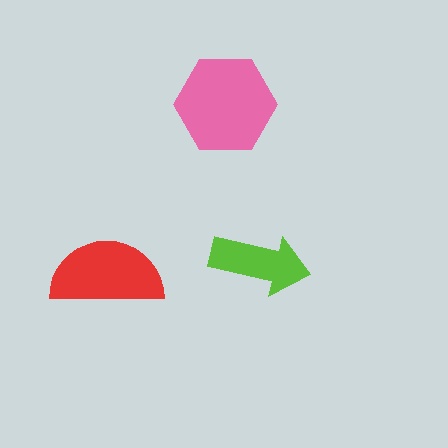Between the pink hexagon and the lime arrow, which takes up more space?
The pink hexagon.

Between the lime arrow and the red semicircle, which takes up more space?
The red semicircle.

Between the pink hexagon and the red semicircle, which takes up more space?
The pink hexagon.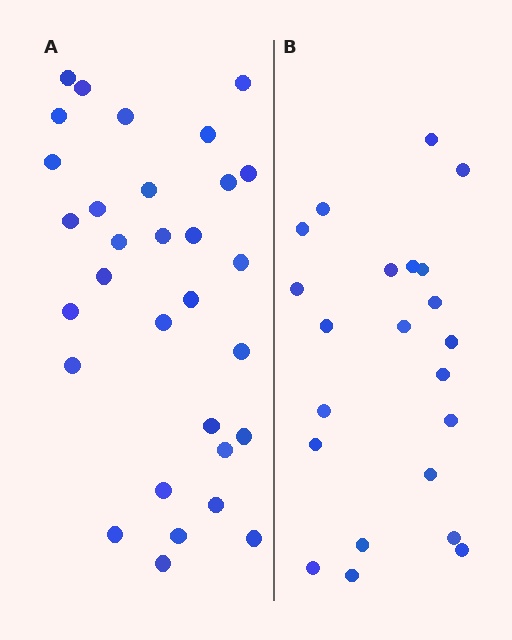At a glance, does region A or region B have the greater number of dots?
Region A (the left region) has more dots.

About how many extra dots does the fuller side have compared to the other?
Region A has roughly 8 or so more dots than region B.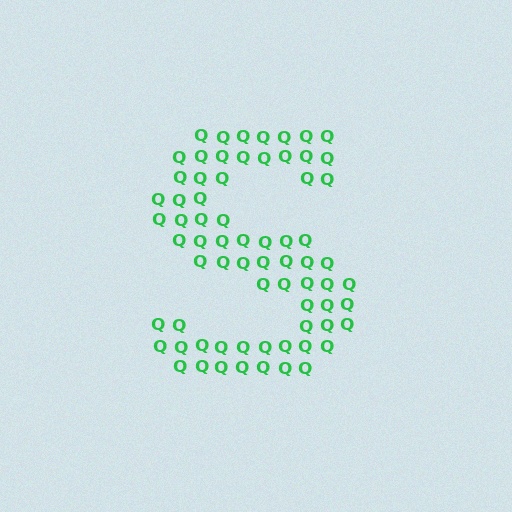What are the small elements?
The small elements are letter Q's.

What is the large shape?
The large shape is the letter S.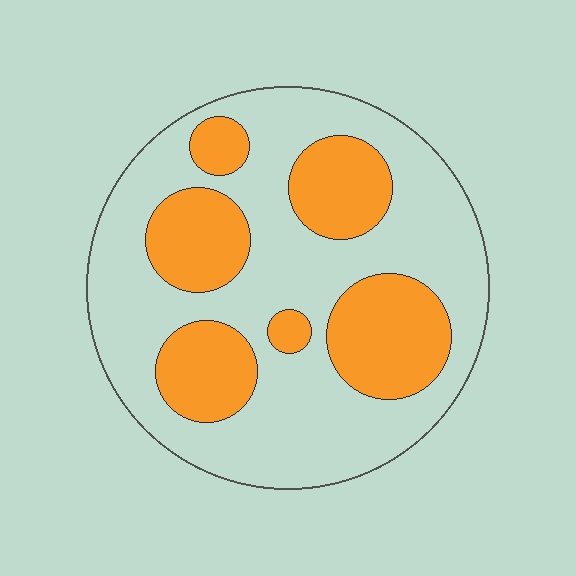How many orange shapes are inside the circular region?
6.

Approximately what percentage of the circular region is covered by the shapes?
Approximately 35%.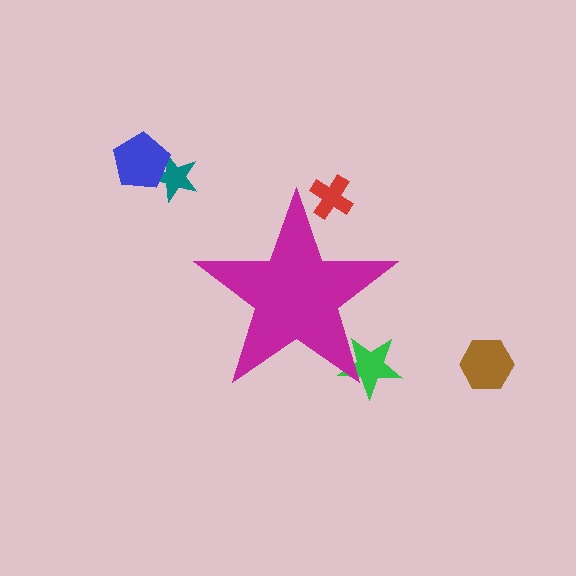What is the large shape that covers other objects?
A magenta star.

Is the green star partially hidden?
Yes, the green star is partially hidden behind the magenta star.